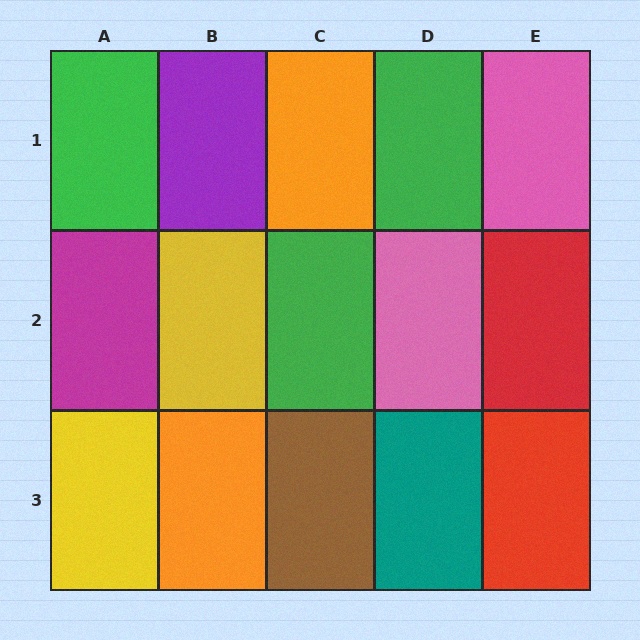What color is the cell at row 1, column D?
Green.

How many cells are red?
2 cells are red.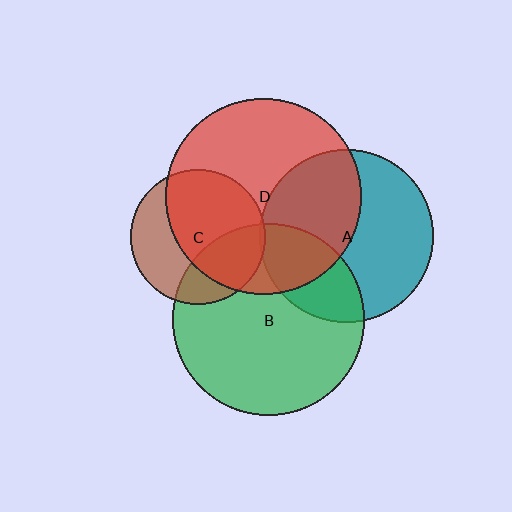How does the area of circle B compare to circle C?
Approximately 2.0 times.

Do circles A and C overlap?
Yes.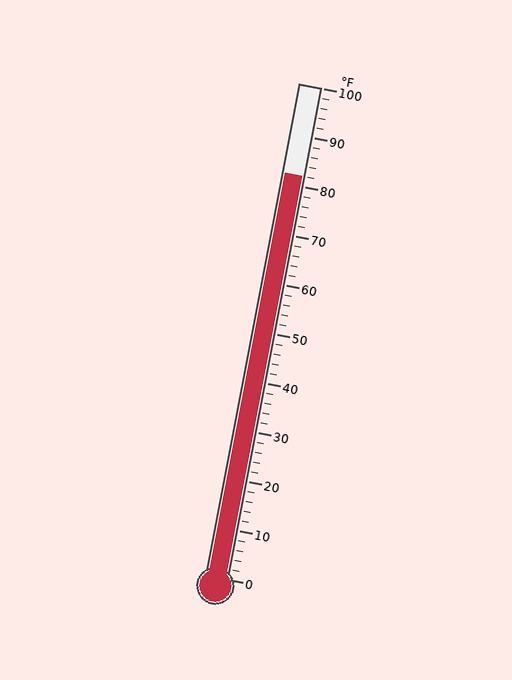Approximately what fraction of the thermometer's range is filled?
The thermometer is filled to approximately 80% of its range.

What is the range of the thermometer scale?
The thermometer scale ranges from 0°F to 100°F.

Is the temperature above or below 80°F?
The temperature is above 80°F.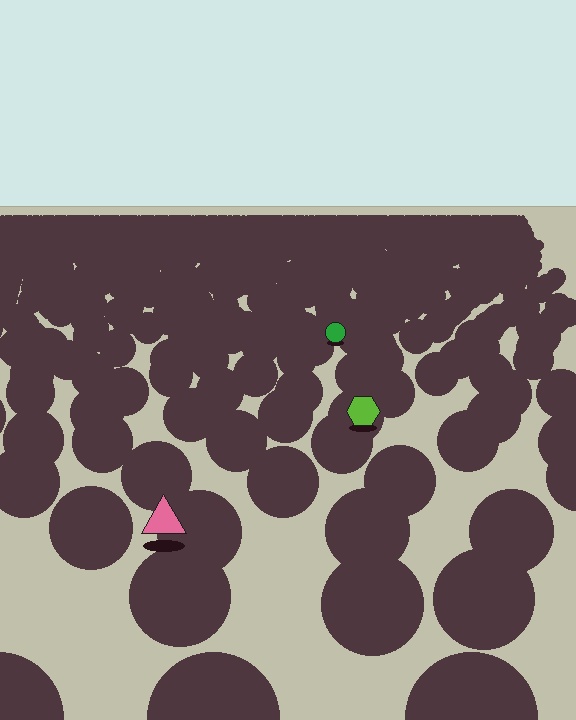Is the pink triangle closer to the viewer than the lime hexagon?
Yes. The pink triangle is closer — you can tell from the texture gradient: the ground texture is coarser near it.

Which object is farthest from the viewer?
The green circle is farthest from the viewer. It appears smaller and the ground texture around it is denser.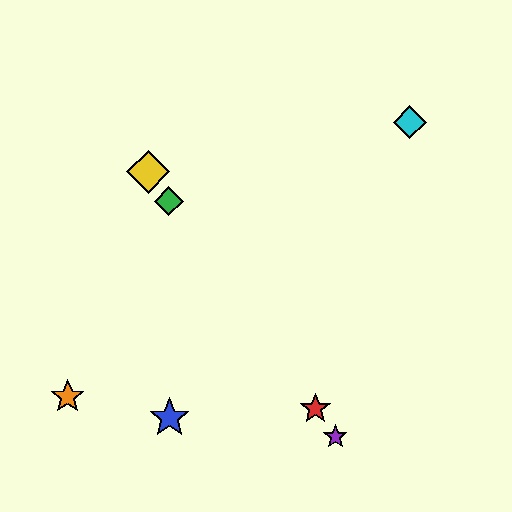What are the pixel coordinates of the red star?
The red star is at (315, 409).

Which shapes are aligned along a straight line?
The red star, the green diamond, the yellow diamond, the purple star are aligned along a straight line.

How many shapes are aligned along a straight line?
4 shapes (the red star, the green diamond, the yellow diamond, the purple star) are aligned along a straight line.